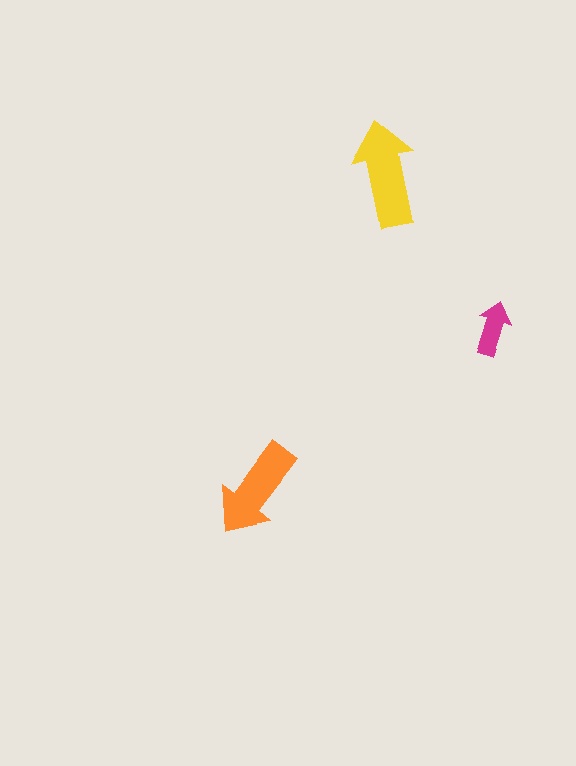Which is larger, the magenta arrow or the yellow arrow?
The yellow one.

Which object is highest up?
The yellow arrow is topmost.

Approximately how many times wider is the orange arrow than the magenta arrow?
About 2 times wider.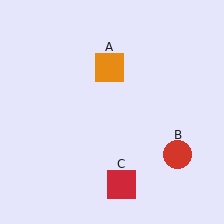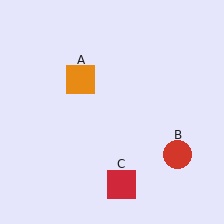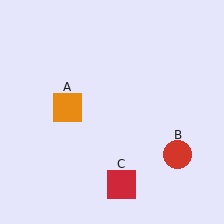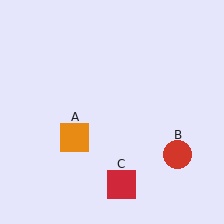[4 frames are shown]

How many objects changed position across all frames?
1 object changed position: orange square (object A).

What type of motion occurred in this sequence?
The orange square (object A) rotated counterclockwise around the center of the scene.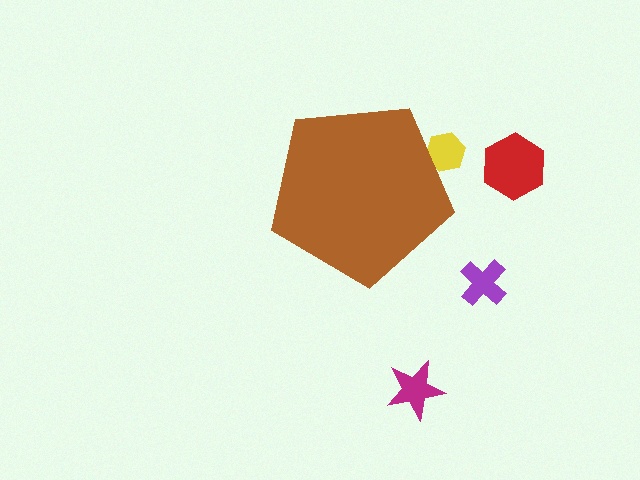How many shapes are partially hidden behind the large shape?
1 shape is partially hidden.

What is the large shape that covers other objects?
A brown pentagon.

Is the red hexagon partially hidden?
No, the red hexagon is fully visible.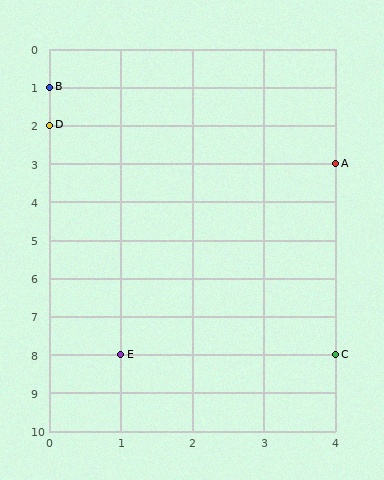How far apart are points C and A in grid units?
Points C and A are 5 rows apart.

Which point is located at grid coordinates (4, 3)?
Point A is at (4, 3).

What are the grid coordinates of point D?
Point D is at grid coordinates (0, 2).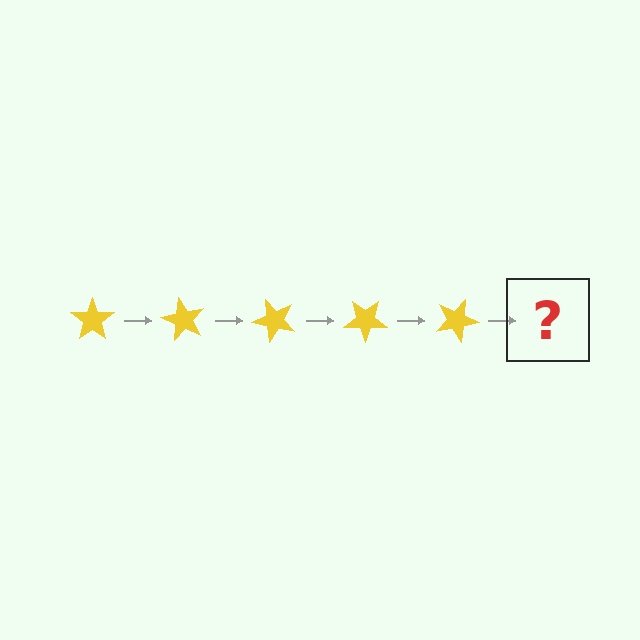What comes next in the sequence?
The next element should be a yellow star rotated 300 degrees.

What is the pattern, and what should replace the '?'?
The pattern is that the star rotates 60 degrees each step. The '?' should be a yellow star rotated 300 degrees.